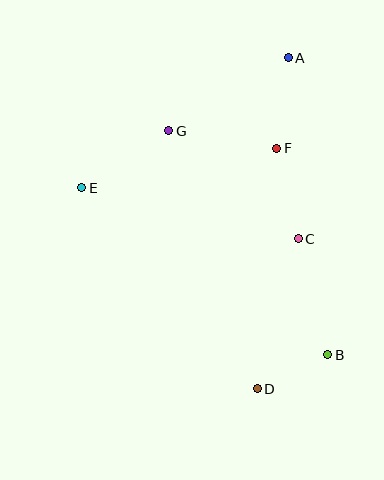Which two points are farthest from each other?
Points A and D are farthest from each other.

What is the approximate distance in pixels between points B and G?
The distance between B and G is approximately 275 pixels.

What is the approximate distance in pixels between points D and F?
The distance between D and F is approximately 242 pixels.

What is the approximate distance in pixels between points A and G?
The distance between A and G is approximately 140 pixels.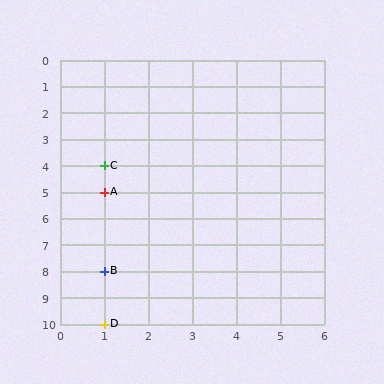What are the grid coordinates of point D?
Point D is at grid coordinates (1, 10).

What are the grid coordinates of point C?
Point C is at grid coordinates (1, 4).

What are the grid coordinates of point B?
Point B is at grid coordinates (1, 8).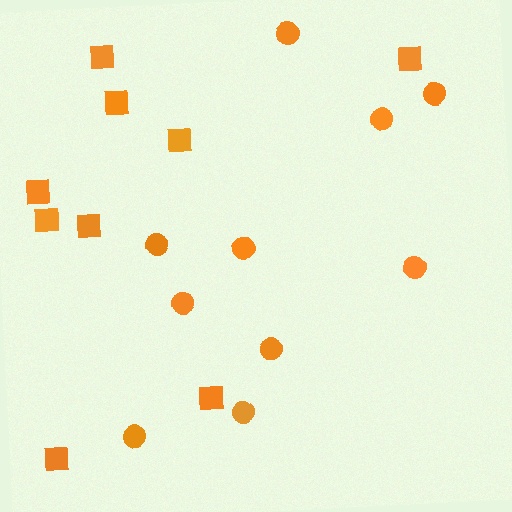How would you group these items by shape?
There are 2 groups: one group of circles (10) and one group of squares (9).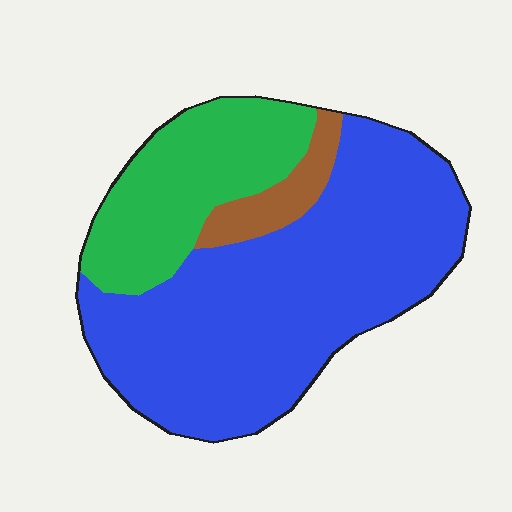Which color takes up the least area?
Brown, at roughly 5%.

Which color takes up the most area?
Blue, at roughly 65%.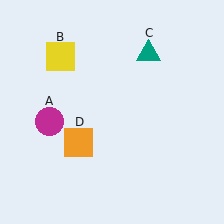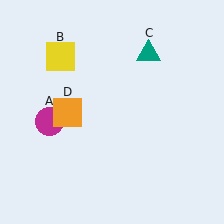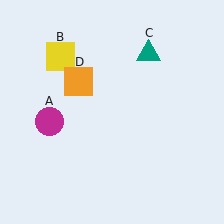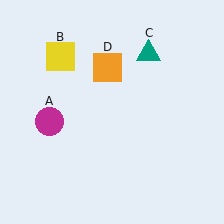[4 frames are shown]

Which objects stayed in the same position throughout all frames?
Magenta circle (object A) and yellow square (object B) and teal triangle (object C) remained stationary.